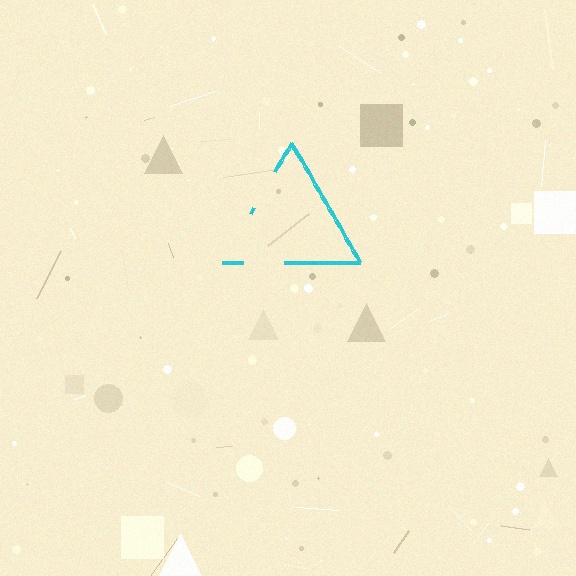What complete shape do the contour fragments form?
The contour fragments form a triangle.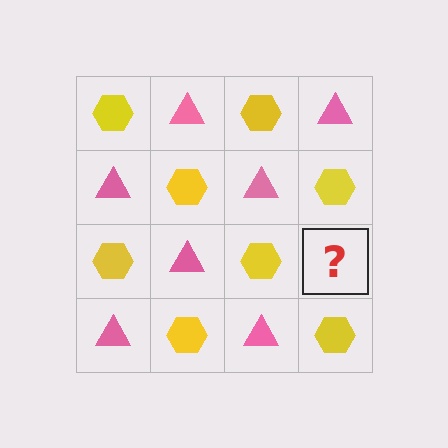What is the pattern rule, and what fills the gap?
The rule is that it alternates yellow hexagon and pink triangle in a checkerboard pattern. The gap should be filled with a pink triangle.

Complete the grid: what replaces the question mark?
The question mark should be replaced with a pink triangle.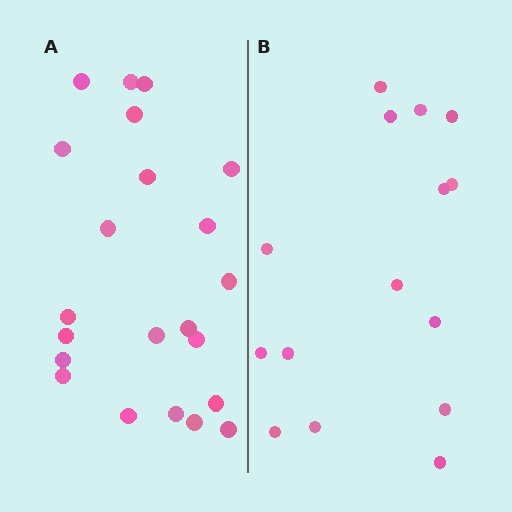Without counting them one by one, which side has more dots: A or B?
Region A (the left region) has more dots.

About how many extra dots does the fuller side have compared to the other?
Region A has roughly 8 or so more dots than region B.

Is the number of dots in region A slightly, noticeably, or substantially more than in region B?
Region A has substantially more. The ratio is roughly 1.5 to 1.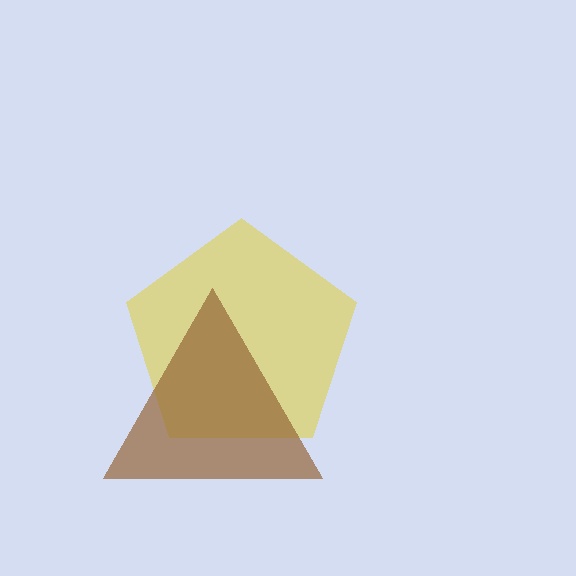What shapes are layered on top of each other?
The layered shapes are: a yellow pentagon, a brown triangle.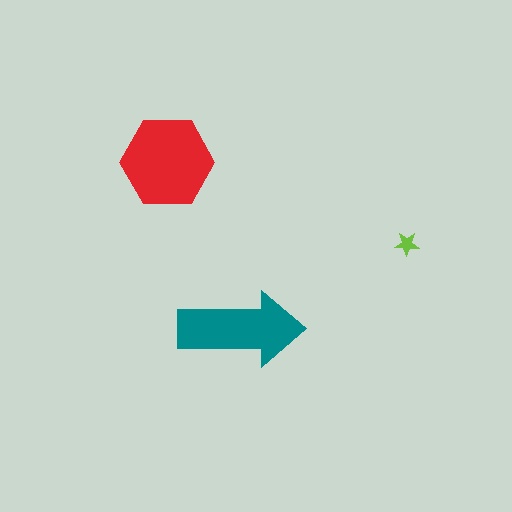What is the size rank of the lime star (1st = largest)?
3rd.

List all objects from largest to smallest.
The red hexagon, the teal arrow, the lime star.